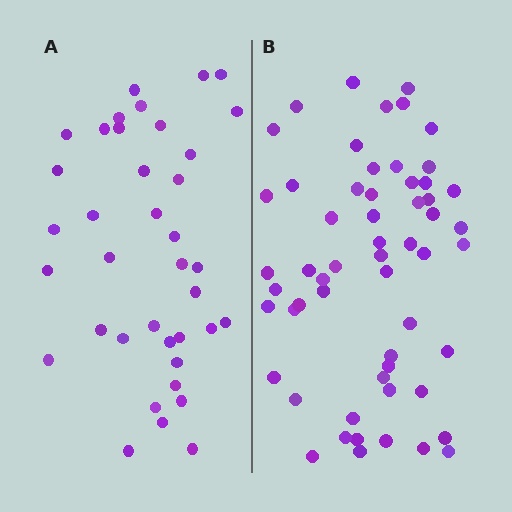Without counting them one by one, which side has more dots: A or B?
Region B (the right region) has more dots.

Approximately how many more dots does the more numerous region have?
Region B has approximately 20 more dots than region A.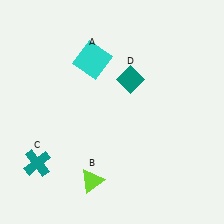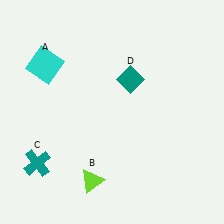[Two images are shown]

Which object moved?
The cyan square (A) moved left.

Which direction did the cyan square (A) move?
The cyan square (A) moved left.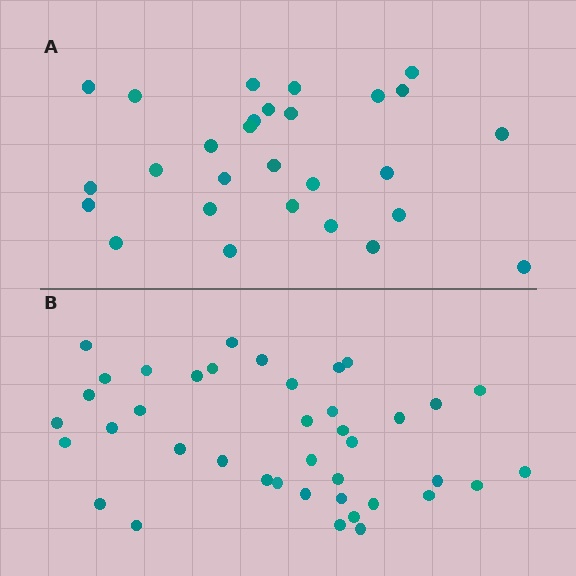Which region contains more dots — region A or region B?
Region B (the bottom region) has more dots.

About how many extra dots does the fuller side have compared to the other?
Region B has roughly 12 or so more dots than region A.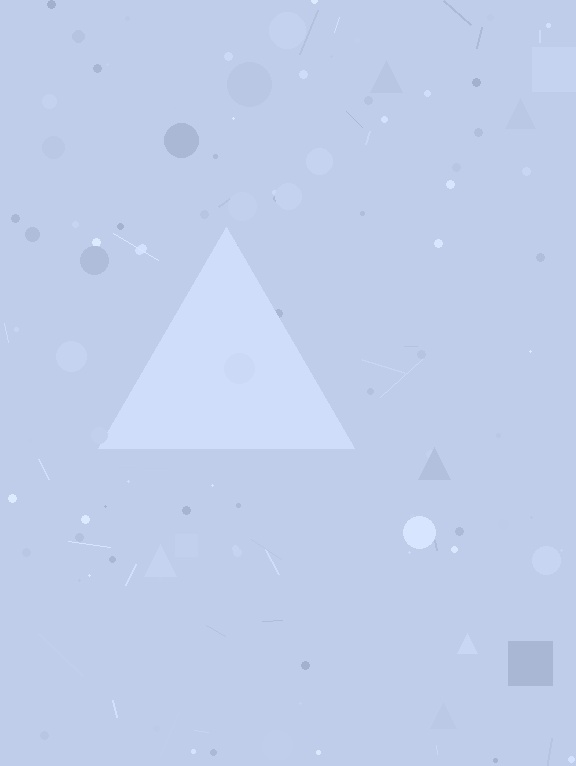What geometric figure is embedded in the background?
A triangle is embedded in the background.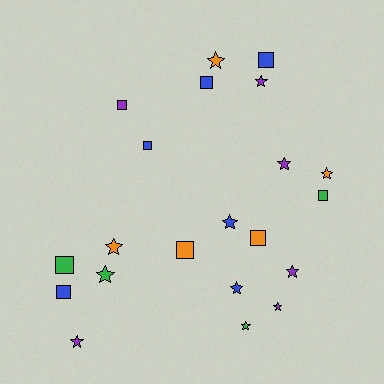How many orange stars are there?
There are 3 orange stars.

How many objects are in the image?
There are 21 objects.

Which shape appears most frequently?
Star, with 12 objects.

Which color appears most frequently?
Blue, with 6 objects.